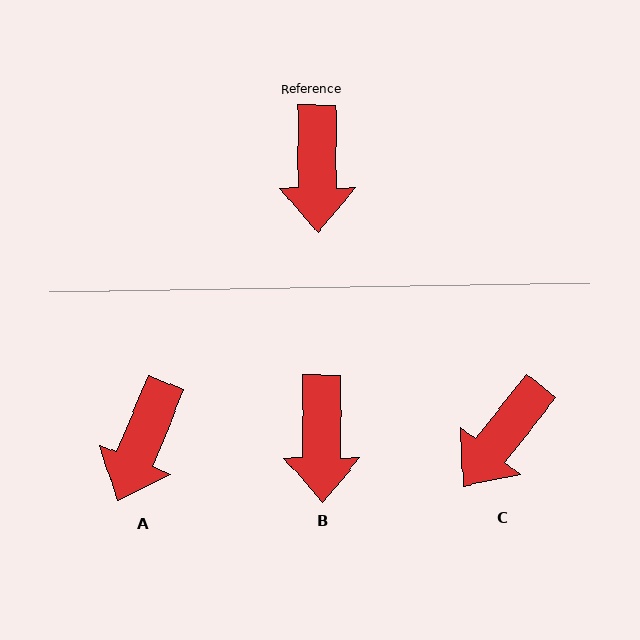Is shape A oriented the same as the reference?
No, it is off by about 23 degrees.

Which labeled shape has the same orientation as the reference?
B.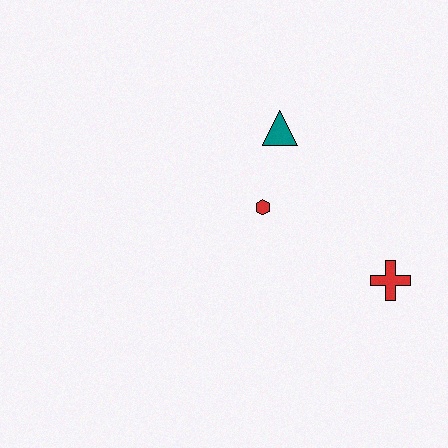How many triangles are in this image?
There is 1 triangle.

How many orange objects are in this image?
There are no orange objects.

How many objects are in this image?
There are 3 objects.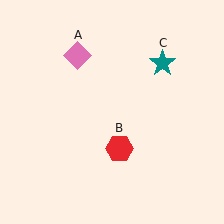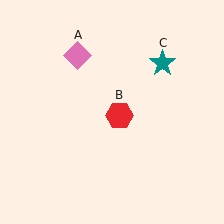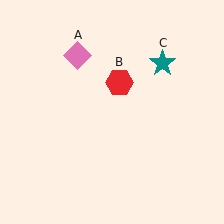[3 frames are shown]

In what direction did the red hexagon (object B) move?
The red hexagon (object B) moved up.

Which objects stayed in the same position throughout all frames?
Pink diamond (object A) and teal star (object C) remained stationary.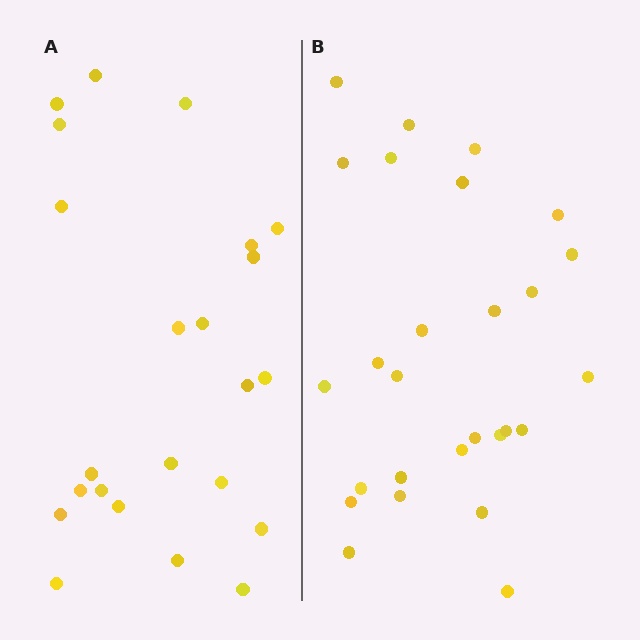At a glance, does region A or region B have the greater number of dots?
Region B (the right region) has more dots.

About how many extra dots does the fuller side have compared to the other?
Region B has about 4 more dots than region A.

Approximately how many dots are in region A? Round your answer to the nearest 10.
About 20 dots. (The exact count is 23, which rounds to 20.)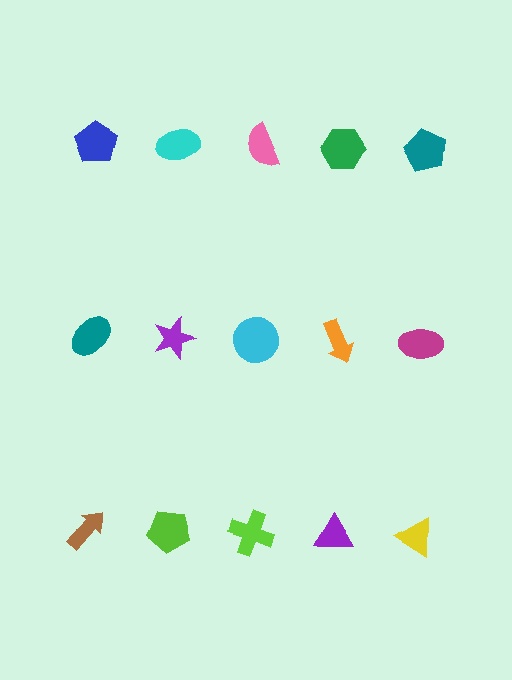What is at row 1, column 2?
A cyan ellipse.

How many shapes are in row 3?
5 shapes.